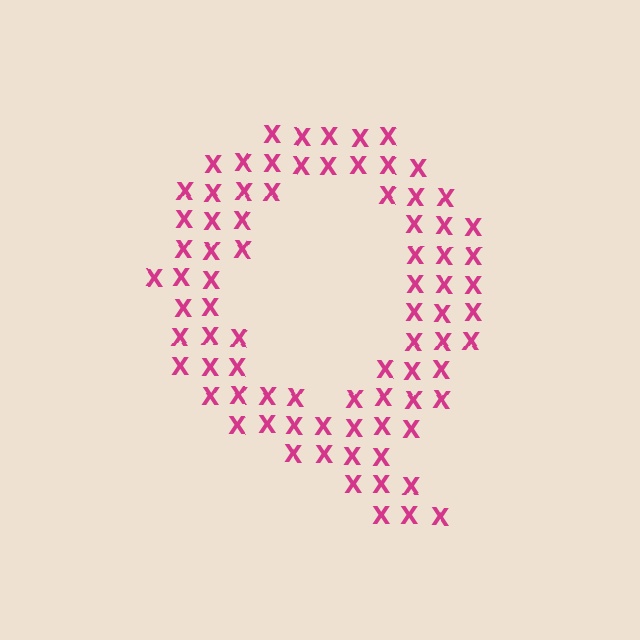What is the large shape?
The large shape is the letter Q.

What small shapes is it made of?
It is made of small letter X's.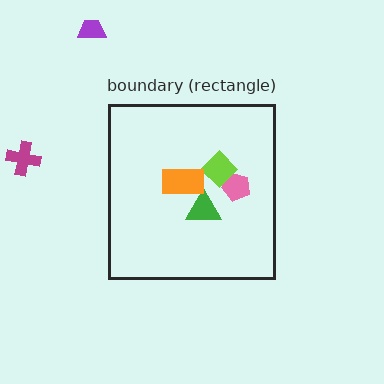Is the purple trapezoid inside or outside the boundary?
Outside.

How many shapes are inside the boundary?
4 inside, 2 outside.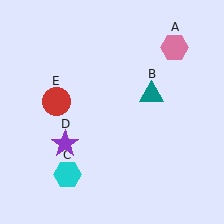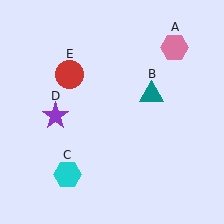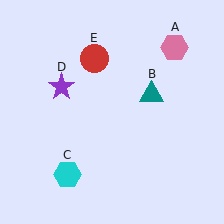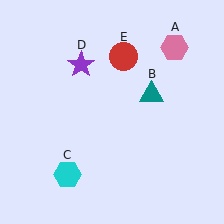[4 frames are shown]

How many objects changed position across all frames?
2 objects changed position: purple star (object D), red circle (object E).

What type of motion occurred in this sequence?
The purple star (object D), red circle (object E) rotated clockwise around the center of the scene.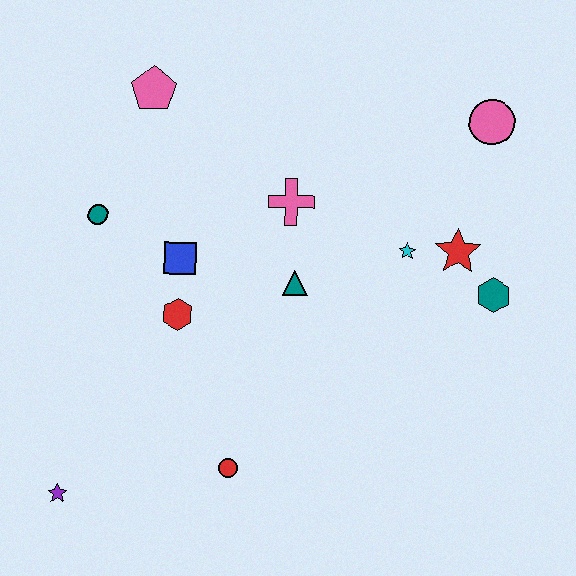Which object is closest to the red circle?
The red hexagon is closest to the red circle.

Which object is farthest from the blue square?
The pink circle is farthest from the blue square.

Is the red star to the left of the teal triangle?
No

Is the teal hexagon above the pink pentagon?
No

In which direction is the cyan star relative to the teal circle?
The cyan star is to the right of the teal circle.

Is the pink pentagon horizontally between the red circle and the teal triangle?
No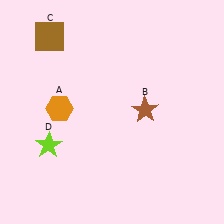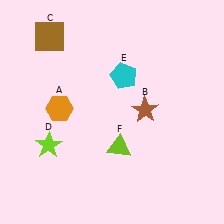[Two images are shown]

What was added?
A cyan pentagon (E), a lime triangle (F) were added in Image 2.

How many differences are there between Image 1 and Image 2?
There are 2 differences between the two images.